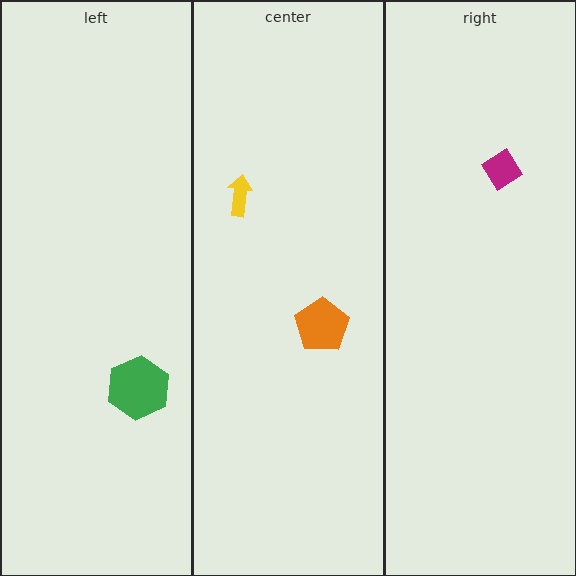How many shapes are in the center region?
2.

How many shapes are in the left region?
1.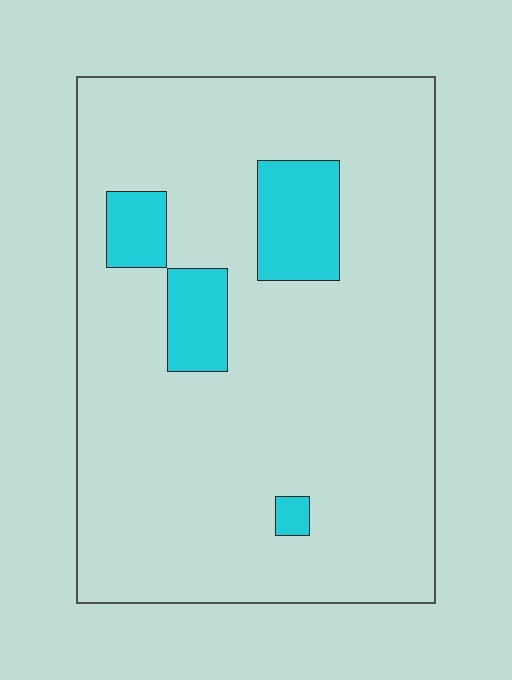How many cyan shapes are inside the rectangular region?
4.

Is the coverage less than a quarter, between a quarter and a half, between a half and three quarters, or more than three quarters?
Less than a quarter.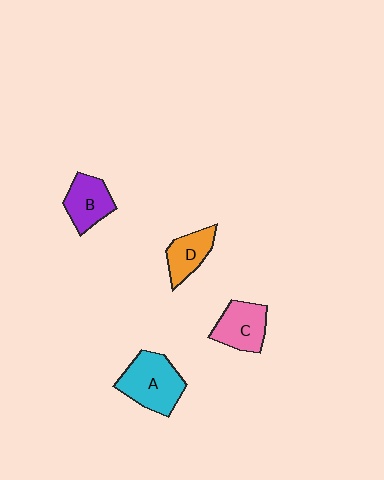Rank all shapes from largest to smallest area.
From largest to smallest: A (cyan), C (pink), B (purple), D (orange).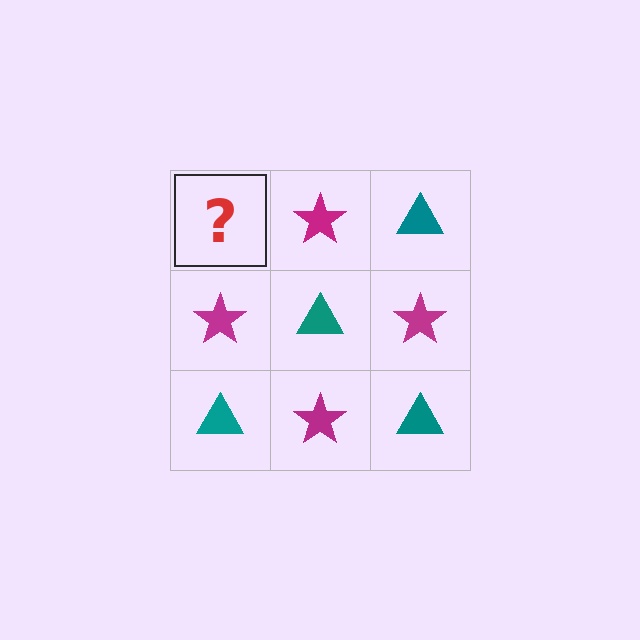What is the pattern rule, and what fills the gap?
The rule is that it alternates teal triangle and magenta star in a checkerboard pattern. The gap should be filled with a teal triangle.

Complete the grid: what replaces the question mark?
The question mark should be replaced with a teal triangle.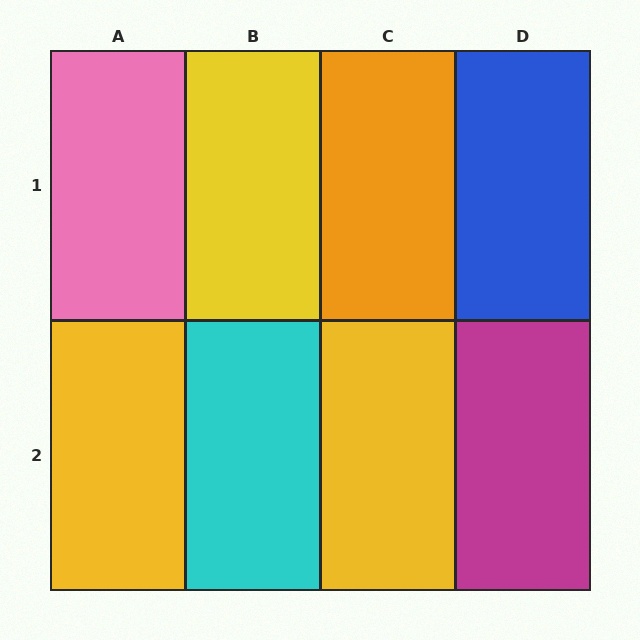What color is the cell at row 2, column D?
Magenta.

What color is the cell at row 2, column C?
Yellow.